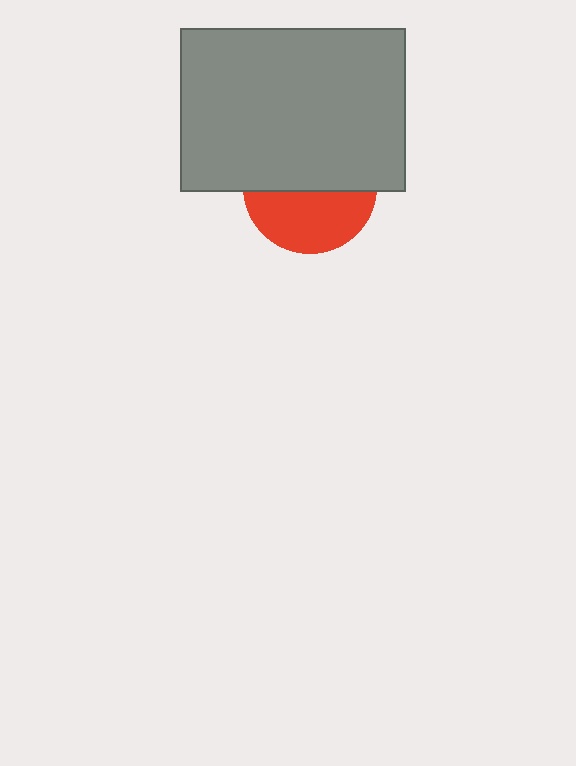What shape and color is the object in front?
The object in front is a gray rectangle.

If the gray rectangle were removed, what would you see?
You would see the complete red circle.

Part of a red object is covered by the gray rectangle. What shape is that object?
It is a circle.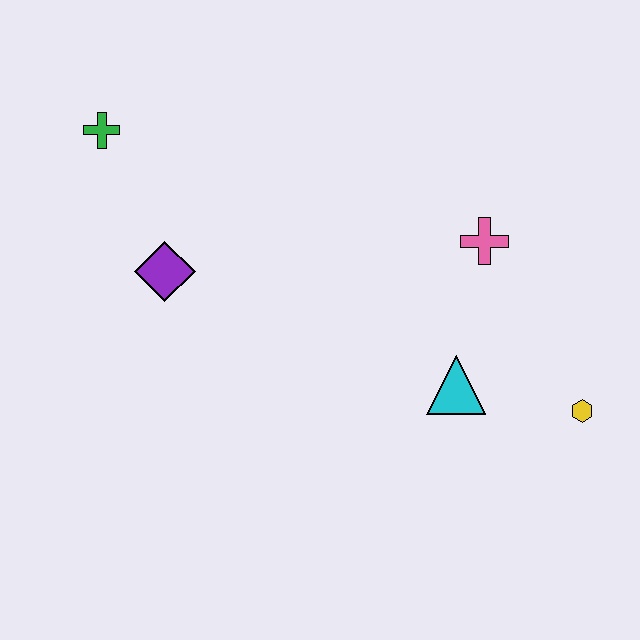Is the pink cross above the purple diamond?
Yes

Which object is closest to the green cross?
The purple diamond is closest to the green cross.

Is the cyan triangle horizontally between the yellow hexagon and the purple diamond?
Yes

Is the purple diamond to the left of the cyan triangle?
Yes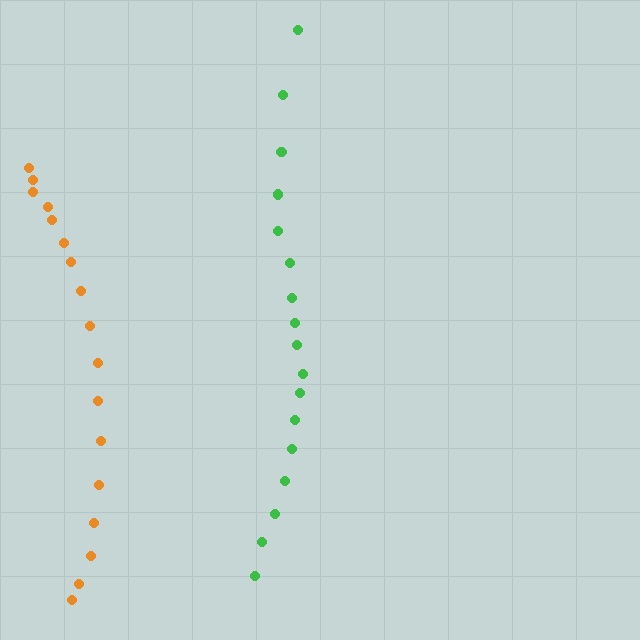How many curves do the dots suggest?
There are 2 distinct paths.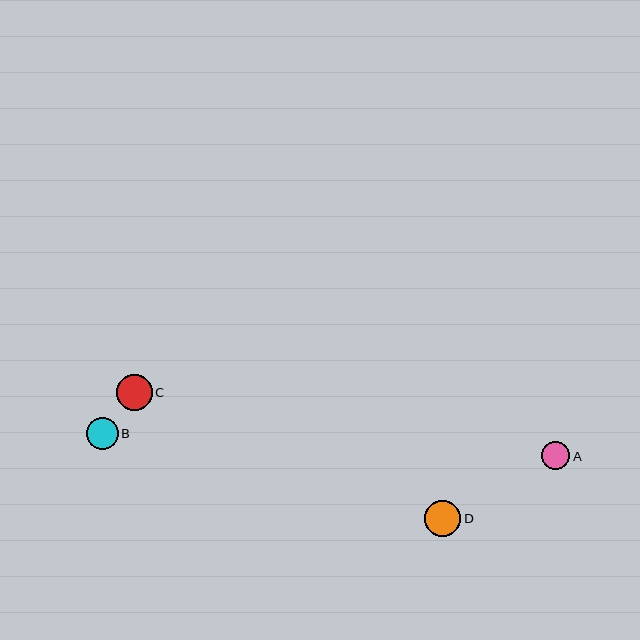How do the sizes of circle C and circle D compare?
Circle C and circle D are approximately the same size.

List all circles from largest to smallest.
From largest to smallest: C, D, B, A.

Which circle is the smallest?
Circle A is the smallest with a size of approximately 28 pixels.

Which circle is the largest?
Circle C is the largest with a size of approximately 36 pixels.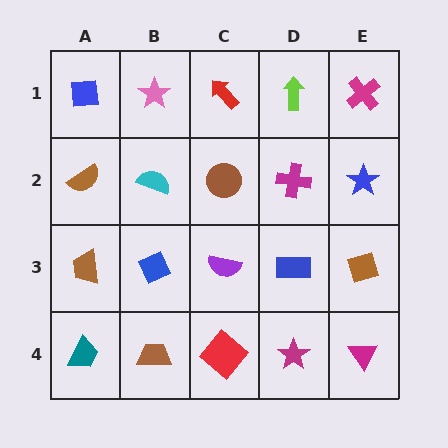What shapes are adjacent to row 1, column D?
A magenta cross (row 2, column D), a red arrow (row 1, column C), a magenta cross (row 1, column E).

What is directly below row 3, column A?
A teal trapezoid.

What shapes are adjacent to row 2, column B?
A pink star (row 1, column B), a blue diamond (row 3, column B), a brown semicircle (row 2, column A), a brown circle (row 2, column C).